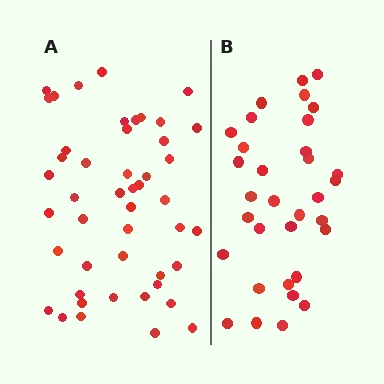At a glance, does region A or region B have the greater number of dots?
Region A (the left region) has more dots.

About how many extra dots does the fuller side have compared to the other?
Region A has approximately 15 more dots than region B.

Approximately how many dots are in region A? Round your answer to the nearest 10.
About 50 dots. (The exact count is 47, which rounds to 50.)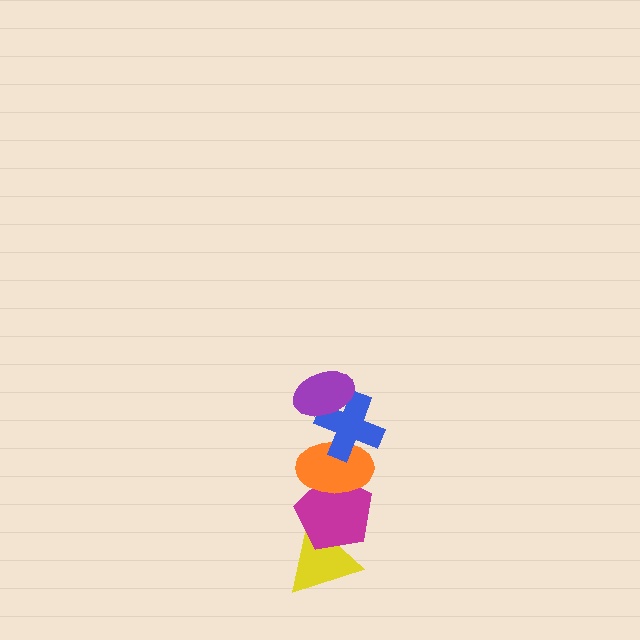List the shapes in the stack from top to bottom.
From top to bottom: the purple ellipse, the blue cross, the orange ellipse, the magenta pentagon, the yellow triangle.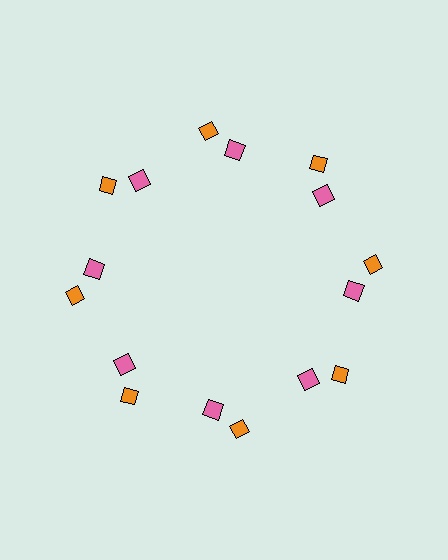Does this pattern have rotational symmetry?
Yes, this pattern has 8-fold rotational symmetry. It looks the same after rotating 45 degrees around the center.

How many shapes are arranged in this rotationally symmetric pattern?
There are 16 shapes, arranged in 8 groups of 2.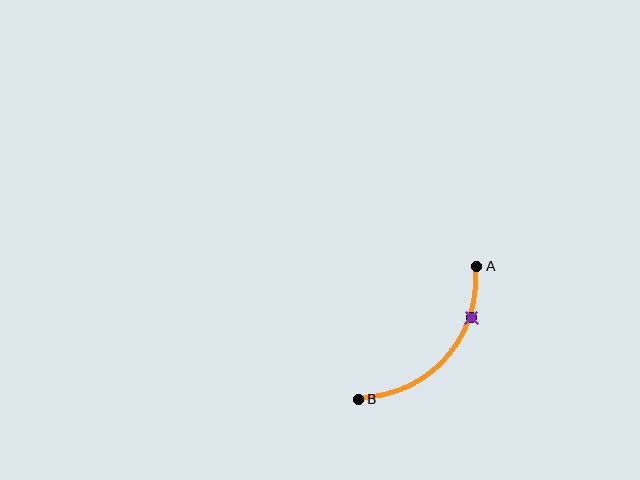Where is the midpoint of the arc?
The arc midpoint is the point on the curve farthest from the straight line joining A and B. It sits below and to the right of that line.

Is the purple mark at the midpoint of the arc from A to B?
No. The purple mark lies on the arc but is closer to endpoint A. The arc midpoint would be at the point on the curve equidistant along the arc from both A and B.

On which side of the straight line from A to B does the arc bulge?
The arc bulges below and to the right of the straight line connecting A and B.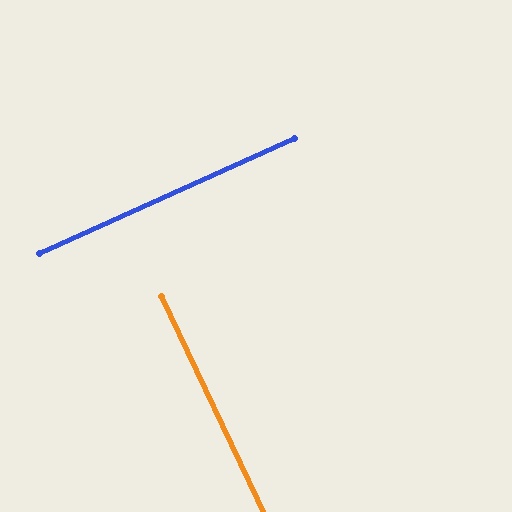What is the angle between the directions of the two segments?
Approximately 89 degrees.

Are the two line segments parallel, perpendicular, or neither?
Perpendicular — they meet at approximately 89°.